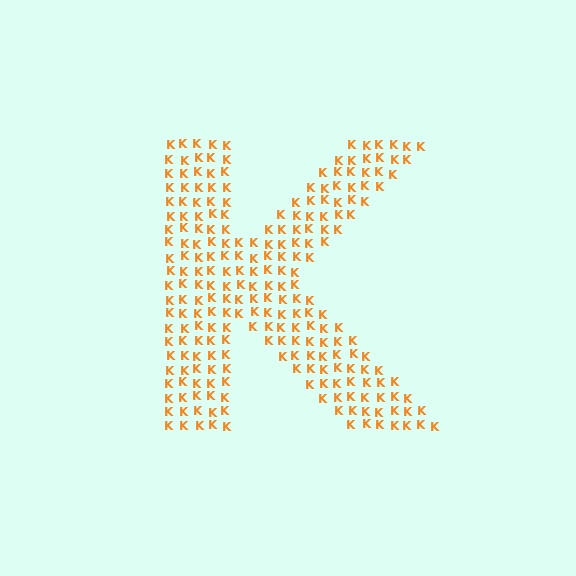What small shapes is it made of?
It is made of small letter K's.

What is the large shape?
The large shape is the letter K.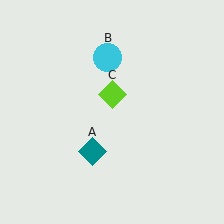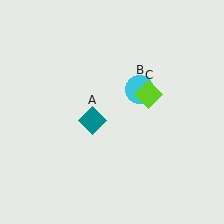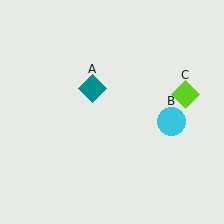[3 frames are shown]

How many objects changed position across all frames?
3 objects changed position: teal diamond (object A), cyan circle (object B), lime diamond (object C).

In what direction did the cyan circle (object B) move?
The cyan circle (object B) moved down and to the right.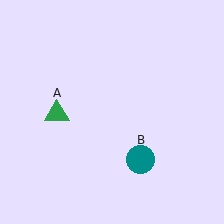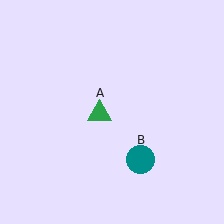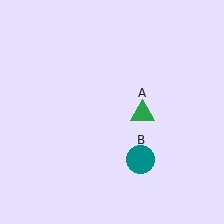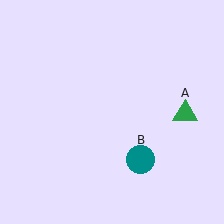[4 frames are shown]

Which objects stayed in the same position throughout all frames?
Teal circle (object B) remained stationary.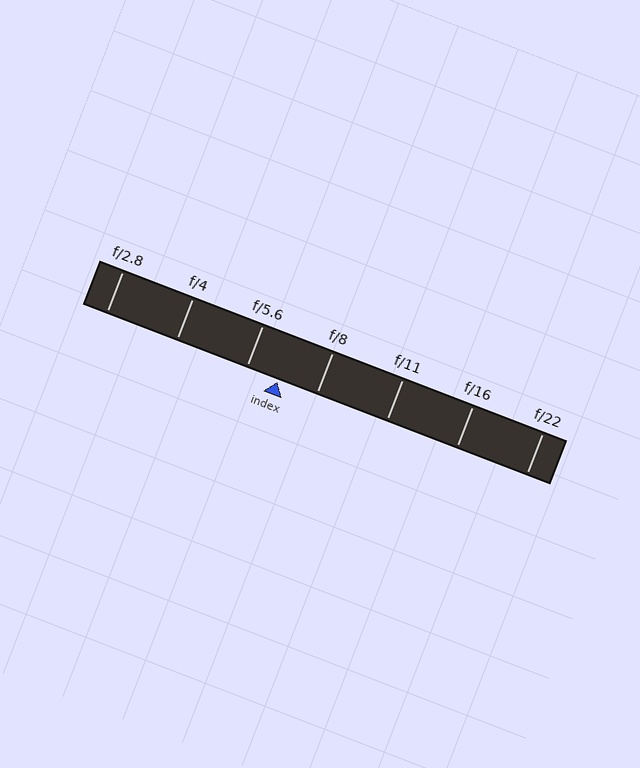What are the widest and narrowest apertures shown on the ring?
The widest aperture shown is f/2.8 and the narrowest is f/22.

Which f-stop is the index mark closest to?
The index mark is closest to f/5.6.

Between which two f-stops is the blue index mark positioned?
The index mark is between f/5.6 and f/8.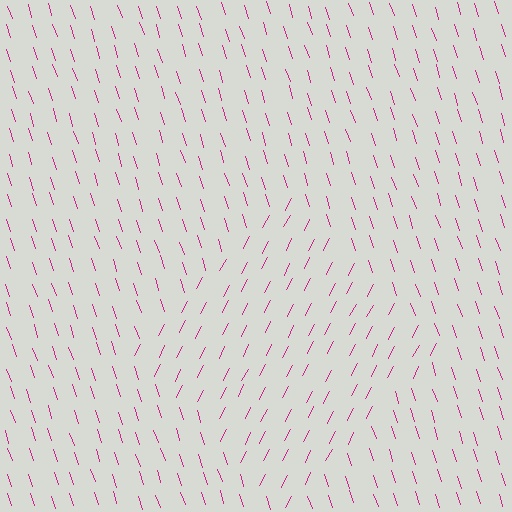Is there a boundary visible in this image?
Yes, there is a texture boundary formed by a change in line orientation.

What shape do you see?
I see a diamond.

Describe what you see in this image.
The image is filled with small magenta line segments. A diamond region in the image has lines oriented differently from the surrounding lines, creating a visible texture boundary.